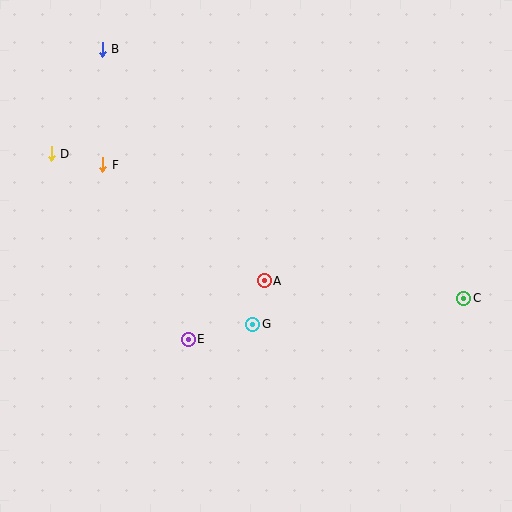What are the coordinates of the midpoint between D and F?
The midpoint between D and F is at (77, 159).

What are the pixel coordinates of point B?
Point B is at (102, 49).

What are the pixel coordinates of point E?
Point E is at (188, 339).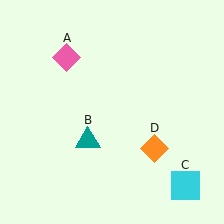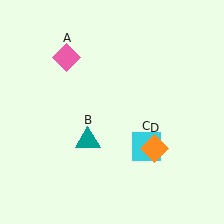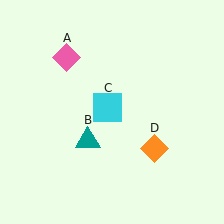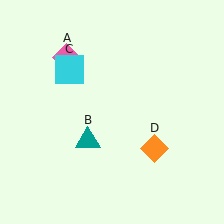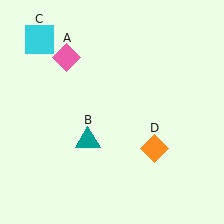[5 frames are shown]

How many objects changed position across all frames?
1 object changed position: cyan square (object C).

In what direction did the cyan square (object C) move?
The cyan square (object C) moved up and to the left.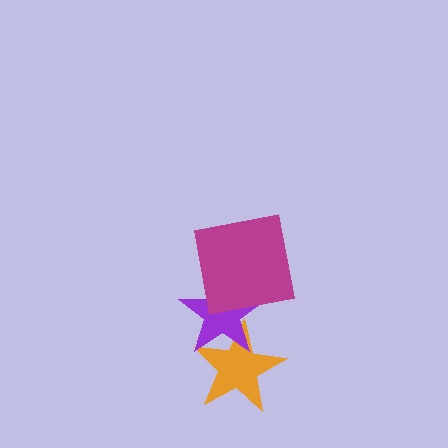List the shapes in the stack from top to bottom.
From top to bottom: the magenta square, the purple star, the orange star.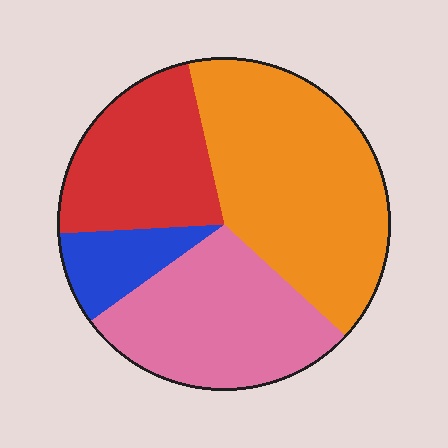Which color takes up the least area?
Blue, at roughly 10%.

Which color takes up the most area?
Orange, at roughly 40%.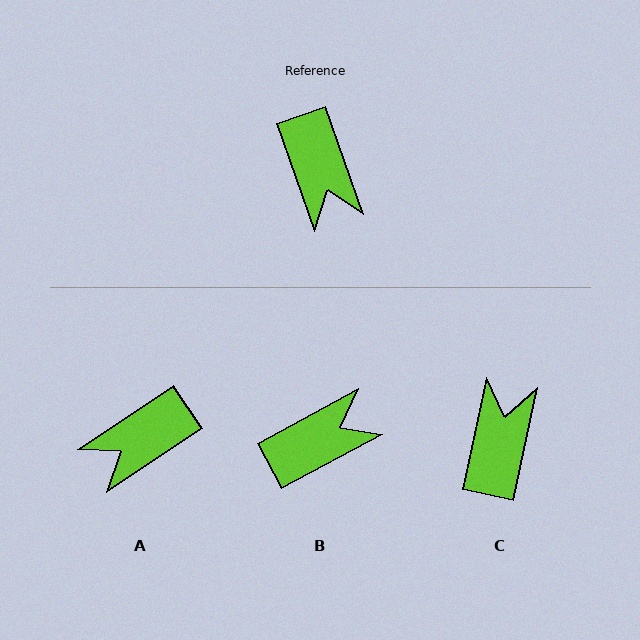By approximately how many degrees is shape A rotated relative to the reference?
Approximately 76 degrees clockwise.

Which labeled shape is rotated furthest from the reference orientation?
C, about 149 degrees away.